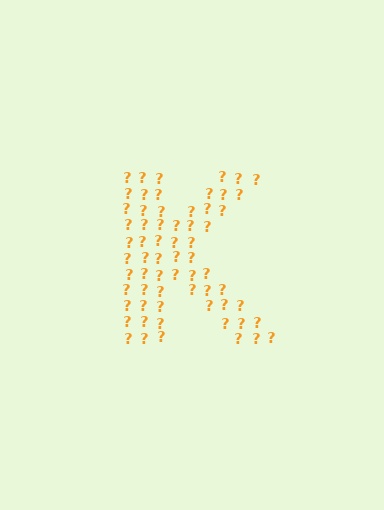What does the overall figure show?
The overall figure shows the letter K.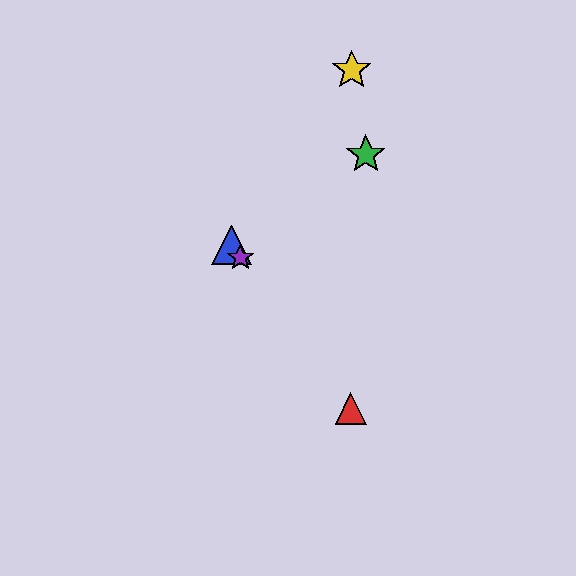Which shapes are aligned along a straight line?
The red triangle, the blue triangle, the purple star are aligned along a straight line.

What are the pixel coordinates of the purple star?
The purple star is at (240, 257).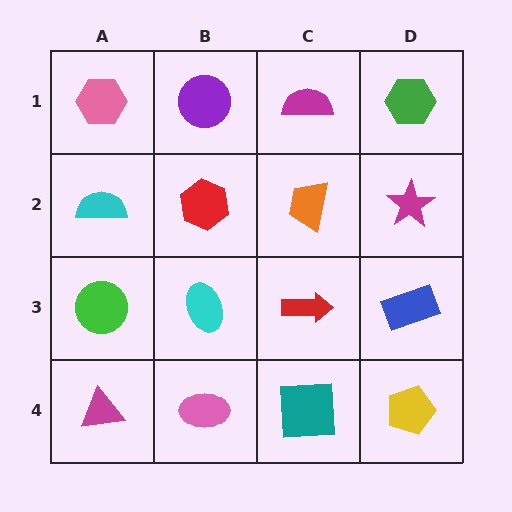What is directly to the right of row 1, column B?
A magenta semicircle.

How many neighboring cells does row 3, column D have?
3.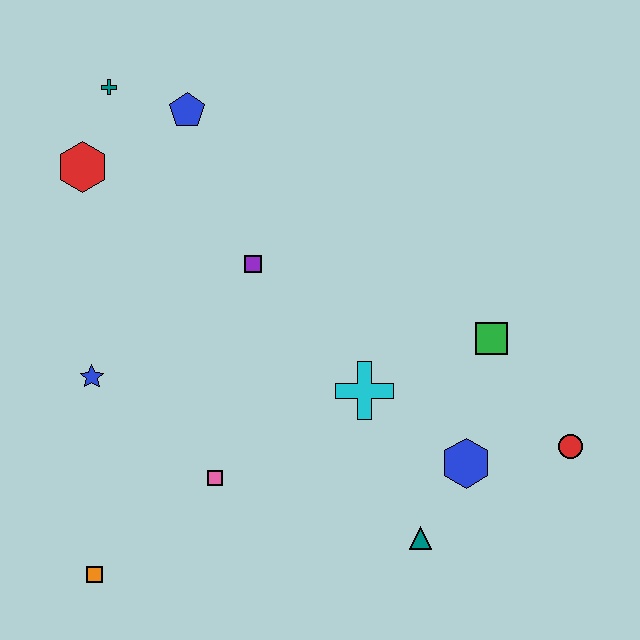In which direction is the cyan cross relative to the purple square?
The cyan cross is below the purple square.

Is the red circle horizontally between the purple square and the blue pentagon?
No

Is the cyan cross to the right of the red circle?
No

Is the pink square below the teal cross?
Yes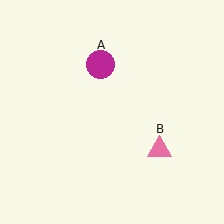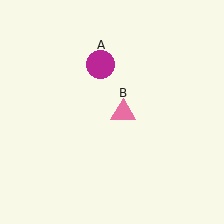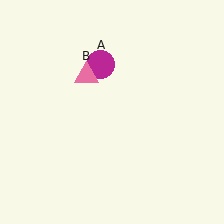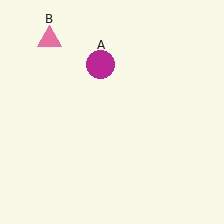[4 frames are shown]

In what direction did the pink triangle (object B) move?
The pink triangle (object B) moved up and to the left.